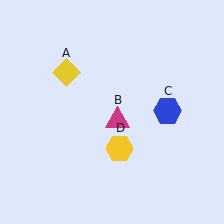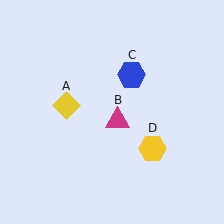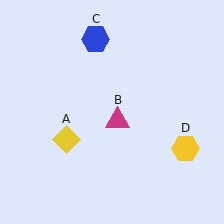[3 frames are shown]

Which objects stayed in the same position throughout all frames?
Magenta triangle (object B) remained stationary.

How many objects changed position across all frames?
3 objects changed position: yellow diamond (object A), blue hexagon (object C), yellow hexagon (object D).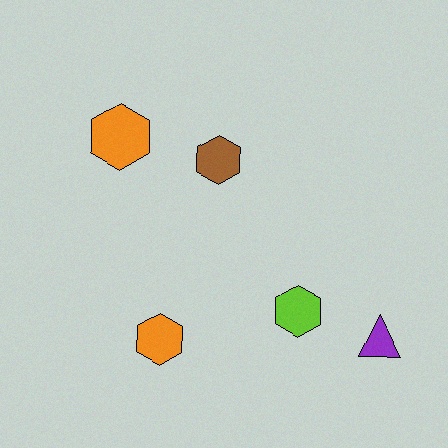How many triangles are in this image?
There is 1 triangle.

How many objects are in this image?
There are 5 objects.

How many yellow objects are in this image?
There are no yellow objects.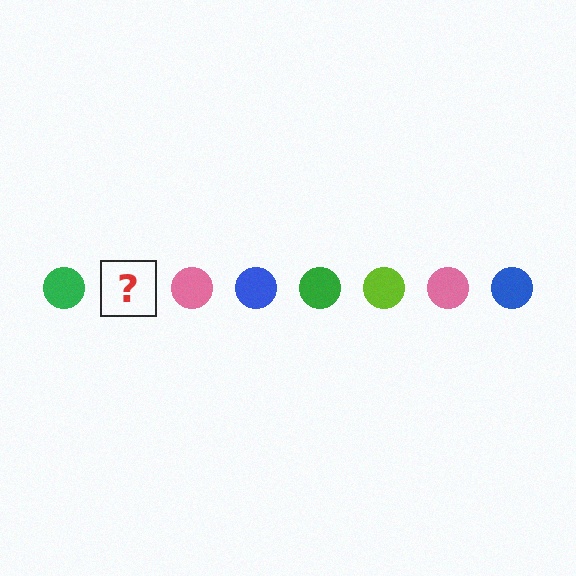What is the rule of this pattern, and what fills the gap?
The rule is that the pattern cycles through green, lime, pink, blue circles. The gap should be filled with a lime circle.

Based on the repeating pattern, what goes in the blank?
The blank should be a lime circle.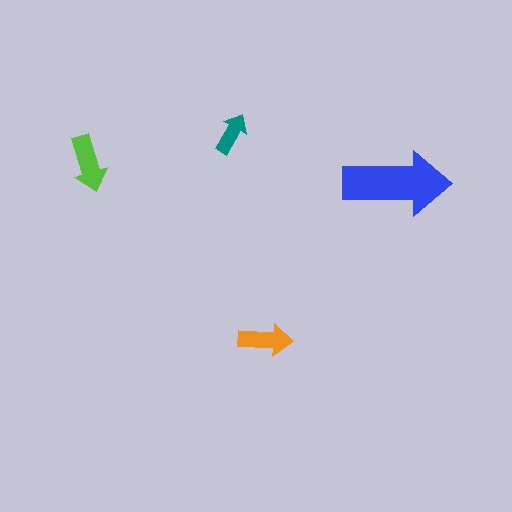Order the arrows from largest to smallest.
the blue one, the lime one, the orange one, the teal one.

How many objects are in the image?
There are 4 objects in the image.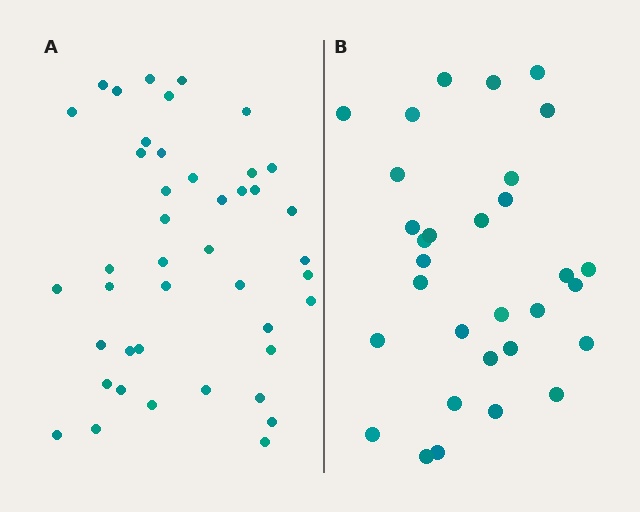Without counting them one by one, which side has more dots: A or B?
Region A (the left region) has more dots.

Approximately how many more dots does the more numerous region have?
Region A has roughly 12 or so more dots than region B.